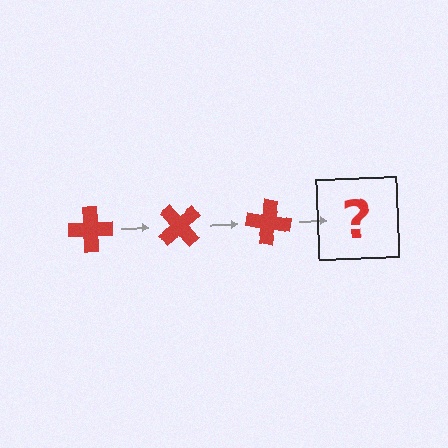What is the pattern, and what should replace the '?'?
The pattern is that the cross rotates 50 degrees each step. The '?' should be a red cross rotated 150 degrees.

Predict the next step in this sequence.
The next step is a red cross rotated 150 degrees.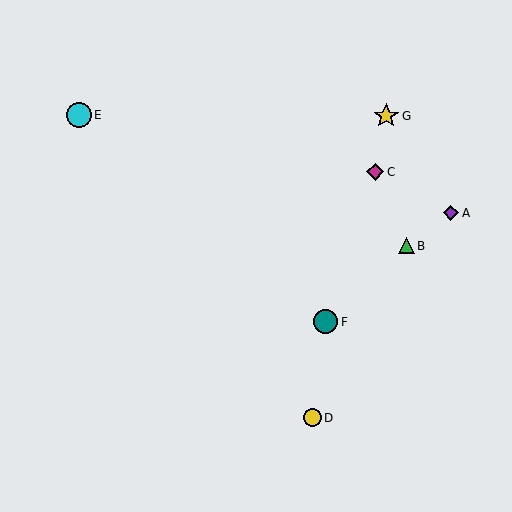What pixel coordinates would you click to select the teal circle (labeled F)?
Click at (326, 322) to select the teal circle F.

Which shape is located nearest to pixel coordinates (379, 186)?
The magenta diamond (labeled C) at (375, 172) is nearest to that location.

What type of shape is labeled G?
Shape G is a yellow star.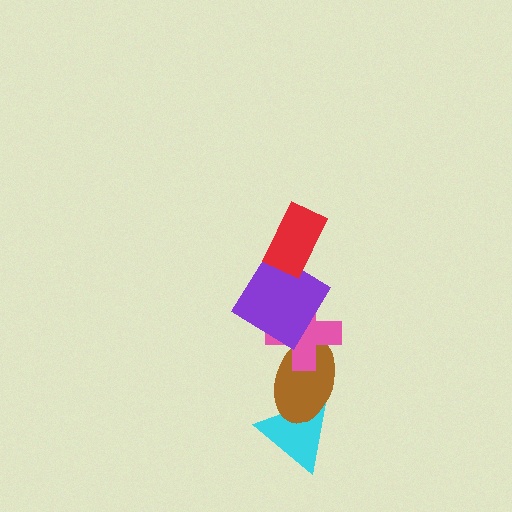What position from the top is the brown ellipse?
The brown ellipse is 4th from the top.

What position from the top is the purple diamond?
The purple diamond is 2nd from the top.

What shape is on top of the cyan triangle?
The brown ellipse is on top of the cyan triangle.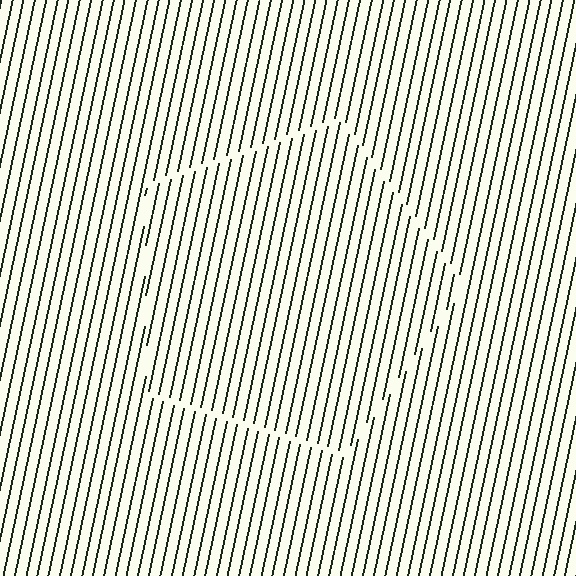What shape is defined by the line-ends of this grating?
An illusory pentagon. The interior of the shape contains the same grating, shifted by half a period — the contour is defined by the phase discontinuity where line-ends from the inner and outer gratings abut.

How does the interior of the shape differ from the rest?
The interior of the shape contains the same grating, shifted by half a period — the contour is defined by the phase discontinuity where line-ends from the inner and outer gratings abut.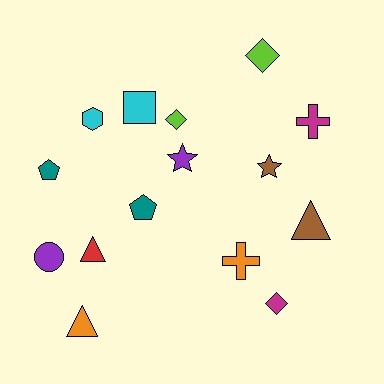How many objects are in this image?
There are 15 objects.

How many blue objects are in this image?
There are no blue objects.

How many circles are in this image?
There is 1 circle.